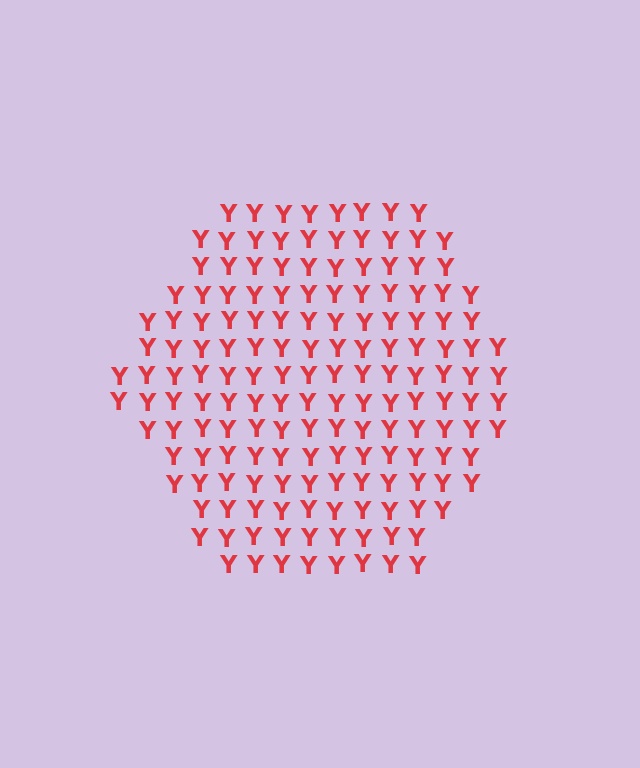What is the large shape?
The large shape is a hexagon.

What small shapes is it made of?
It is made of small letter Y's.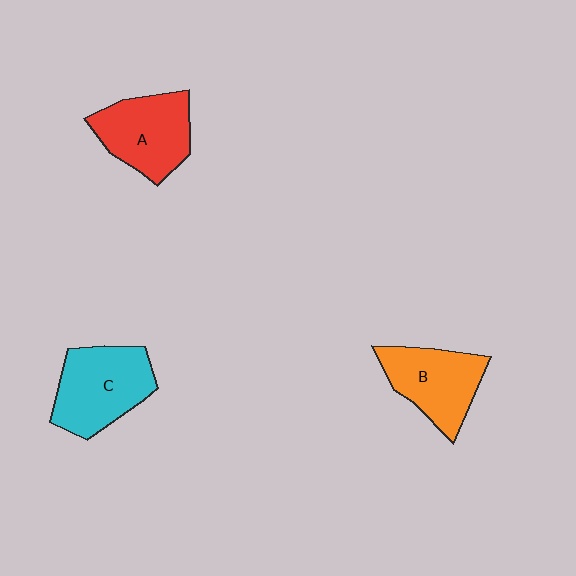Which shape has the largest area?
Shape C (cyan).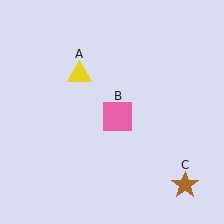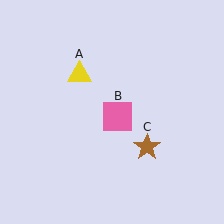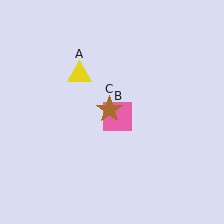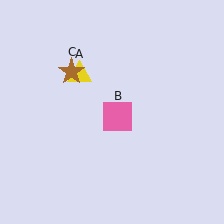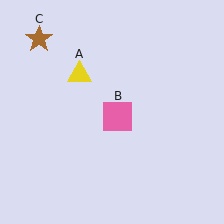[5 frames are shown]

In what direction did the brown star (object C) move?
The brown star (object C) moved up and to the left.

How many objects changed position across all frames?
1 object changed position: brown star (object C).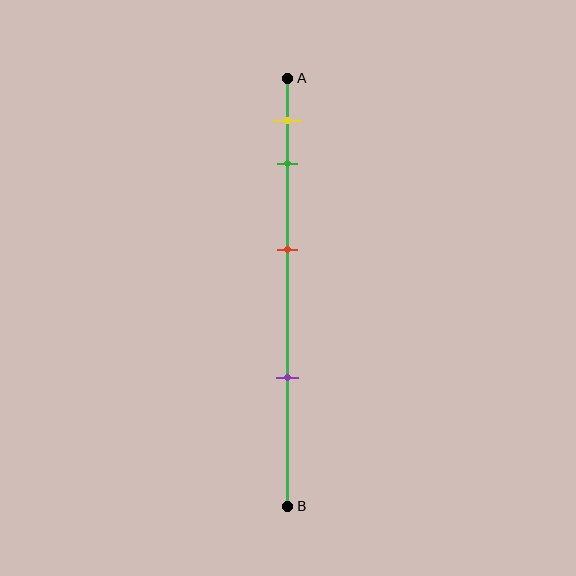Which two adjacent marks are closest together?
The yellow and green marks are the closest adjacent pair.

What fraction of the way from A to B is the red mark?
The red mark is approximately 40% (0.4) of the way from A to B.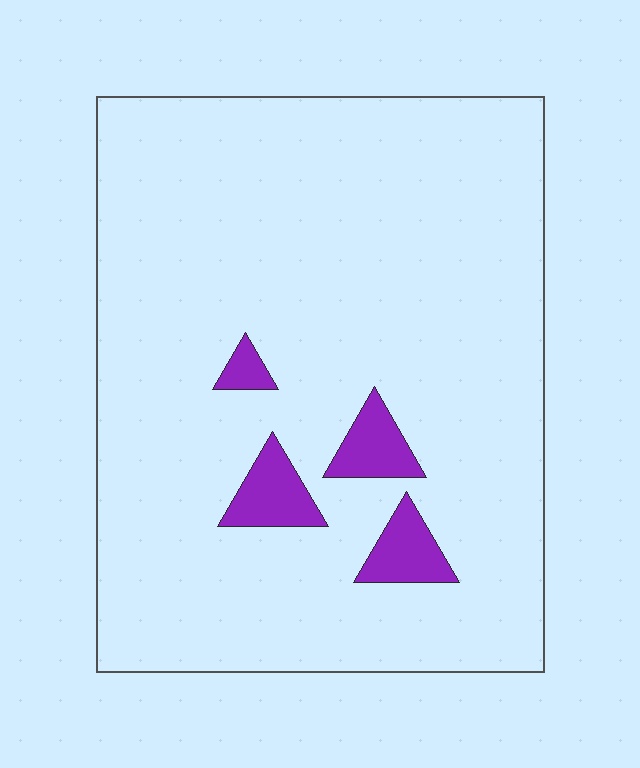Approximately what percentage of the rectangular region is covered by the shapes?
Approximately 5%.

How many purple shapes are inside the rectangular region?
4.